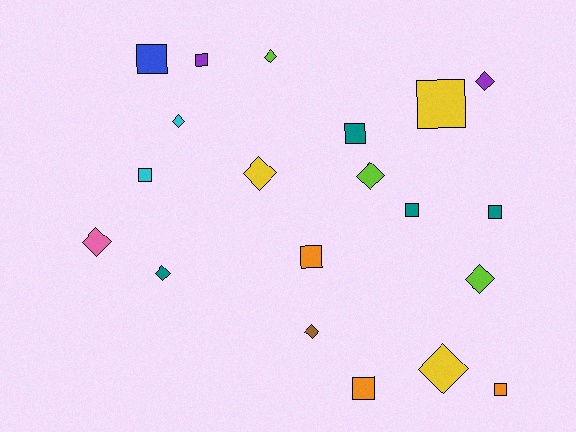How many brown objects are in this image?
There is 1 brown object.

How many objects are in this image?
There are 20 objects.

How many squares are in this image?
There are 10 squares.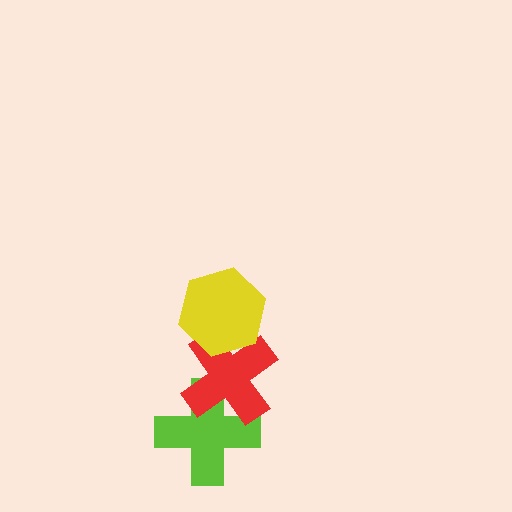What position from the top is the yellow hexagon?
The yellow hexagon is 1st from the top.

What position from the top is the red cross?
The red cross is 2nd from the top.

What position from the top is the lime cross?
The lime cross is 3rd from the top.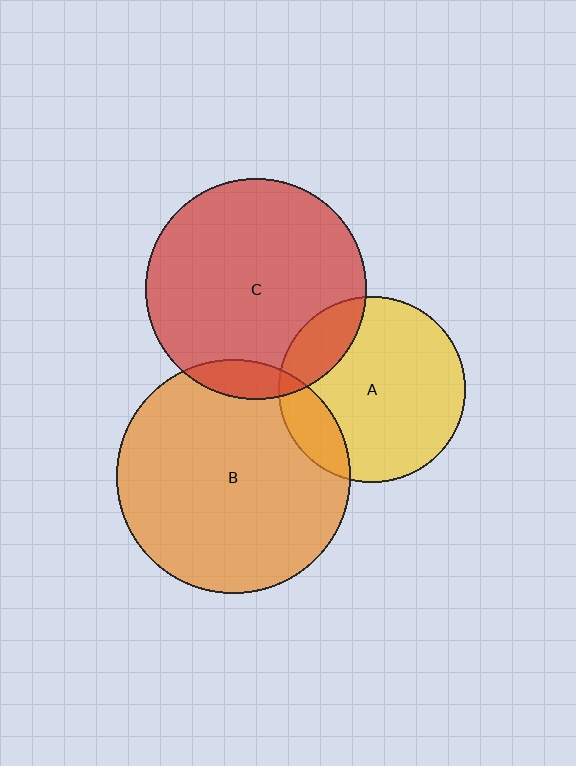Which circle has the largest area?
Circle B (orange).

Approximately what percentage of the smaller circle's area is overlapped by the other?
Approximately 15%.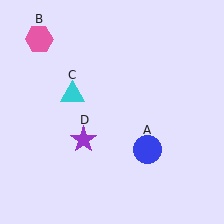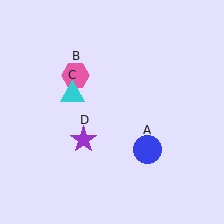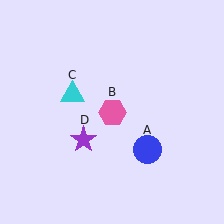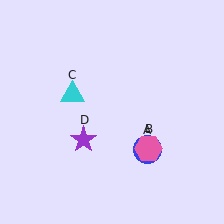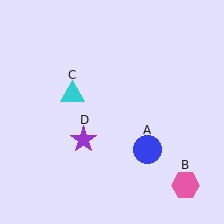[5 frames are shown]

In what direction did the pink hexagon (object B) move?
The pink hexagon (object B) moved down and to the right.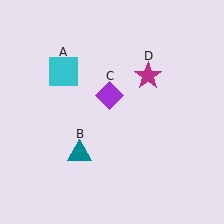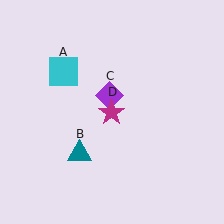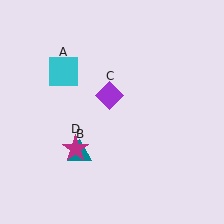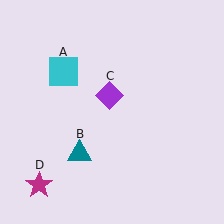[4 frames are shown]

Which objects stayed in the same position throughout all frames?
Cyan square (object A) and teal triangle (object B) and purple diamond (object C) remained stationary.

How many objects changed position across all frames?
1 object changed position: magenta star (object D).